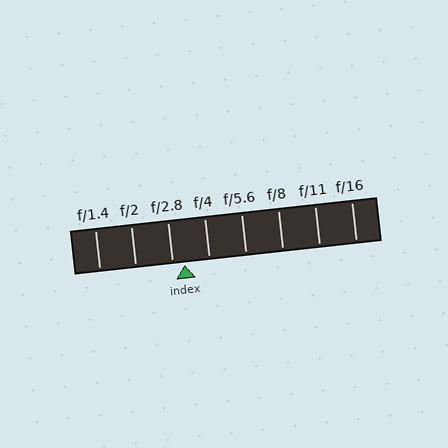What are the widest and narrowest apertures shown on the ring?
The widest aperture shown is f/1.4 and the narrowest is f/16.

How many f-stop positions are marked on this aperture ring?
There are 8 f-stop positions marked.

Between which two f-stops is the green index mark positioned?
The index mark is between f/2.8 and f/4.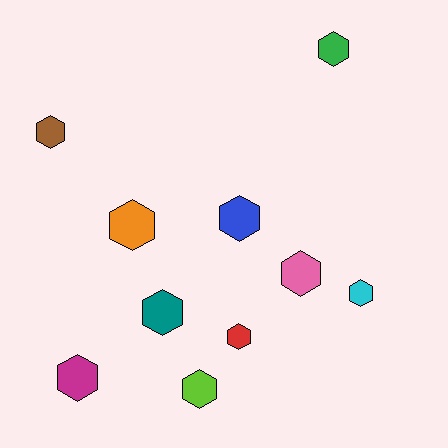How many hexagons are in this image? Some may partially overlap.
There are 10 hexagons.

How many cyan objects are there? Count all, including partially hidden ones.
There is 1 cyan object.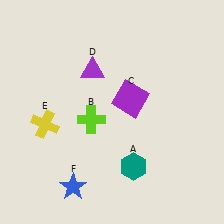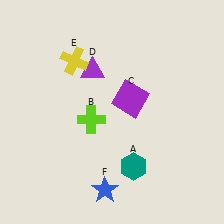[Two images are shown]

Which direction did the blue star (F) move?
The blue star (F) moved right.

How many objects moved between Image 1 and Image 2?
2 objects moved between the two images.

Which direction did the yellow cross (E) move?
The yellow cross (E) moved up.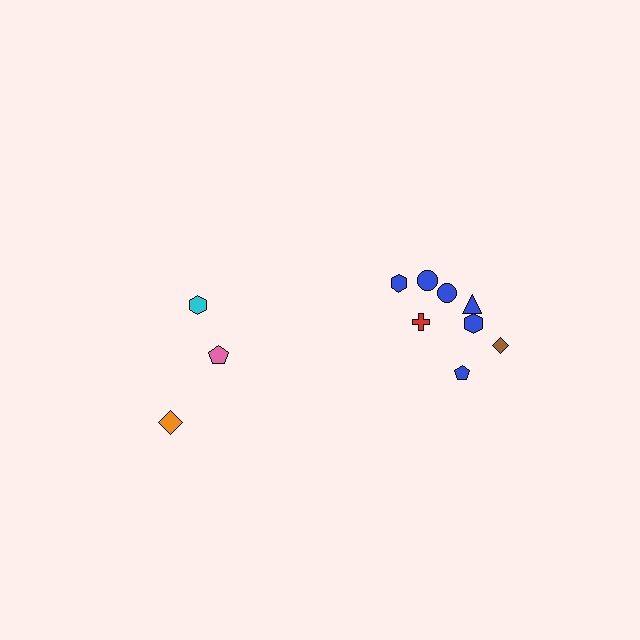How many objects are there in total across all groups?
There are 11 objects.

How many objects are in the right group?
There are 8 objects.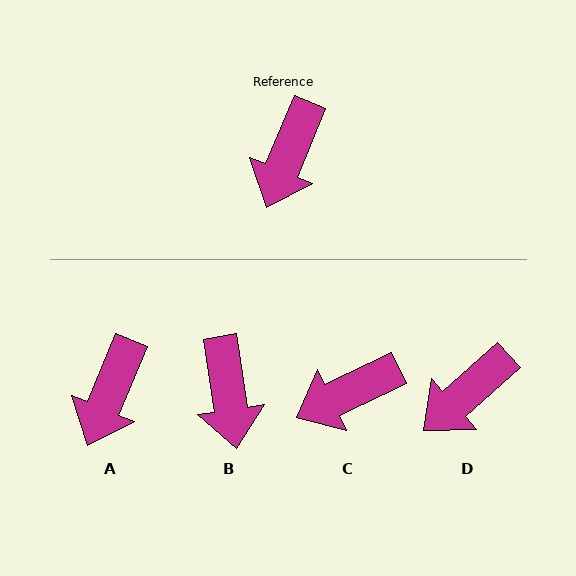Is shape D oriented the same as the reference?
No, it is off by about 26 degrees.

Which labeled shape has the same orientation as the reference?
A.